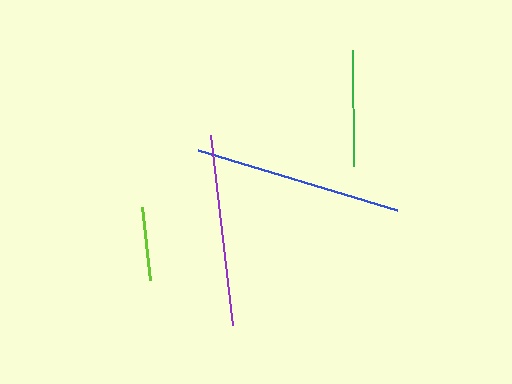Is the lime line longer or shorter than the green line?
The green line is longer than the lime line.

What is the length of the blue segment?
The blue segment is approximately 208 pixels long.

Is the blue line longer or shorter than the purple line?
The blue line is longer than the purple line.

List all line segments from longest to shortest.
From longest to shortest: blue, purple, green, lime.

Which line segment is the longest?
The blue line is the longest at approximately 208 pixels.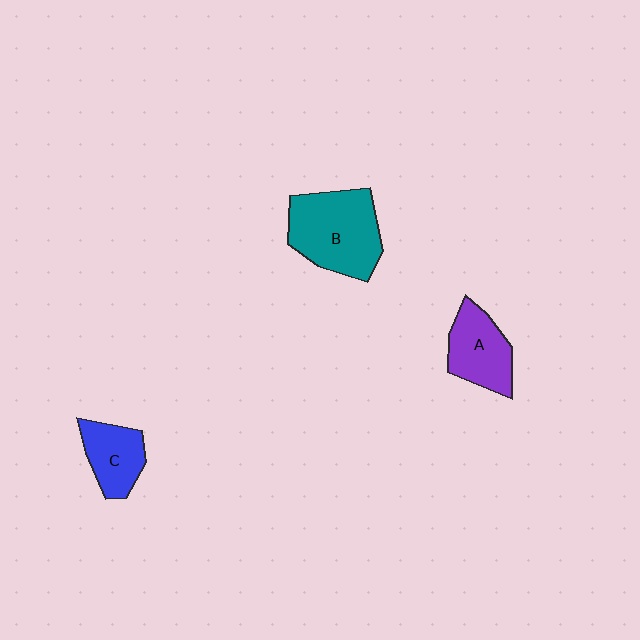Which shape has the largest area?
Shape B (teal).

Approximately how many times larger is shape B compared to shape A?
Approximately 1.5 times.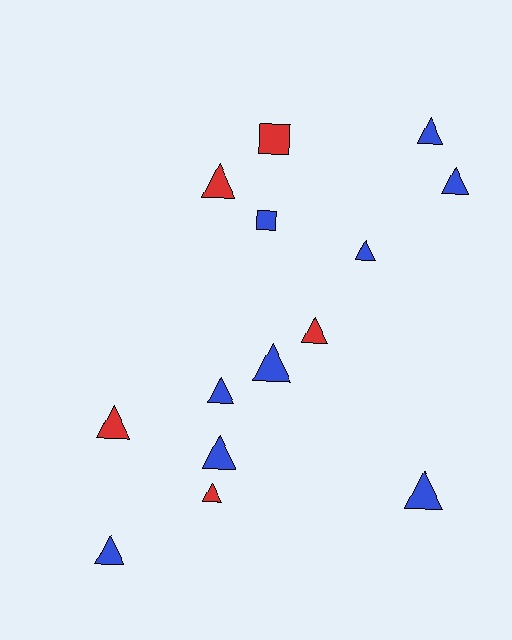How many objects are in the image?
There are 14 objects.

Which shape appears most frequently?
Triangle, with 12 objects.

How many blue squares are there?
There is 1 blue square.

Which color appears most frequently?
Blue, with 9 objects.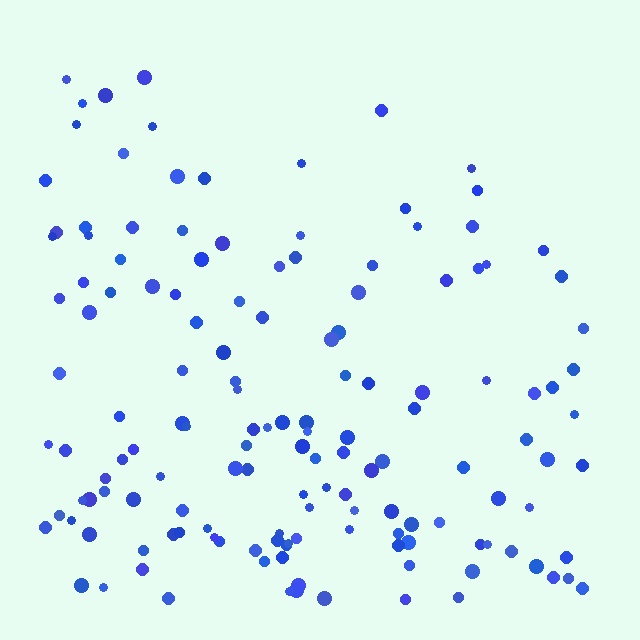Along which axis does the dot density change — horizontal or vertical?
Vertical.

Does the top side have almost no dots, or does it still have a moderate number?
Still a moderate number, just noticeably fewer than the bottom.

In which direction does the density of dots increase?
From top to bottom, with the bottom side densest.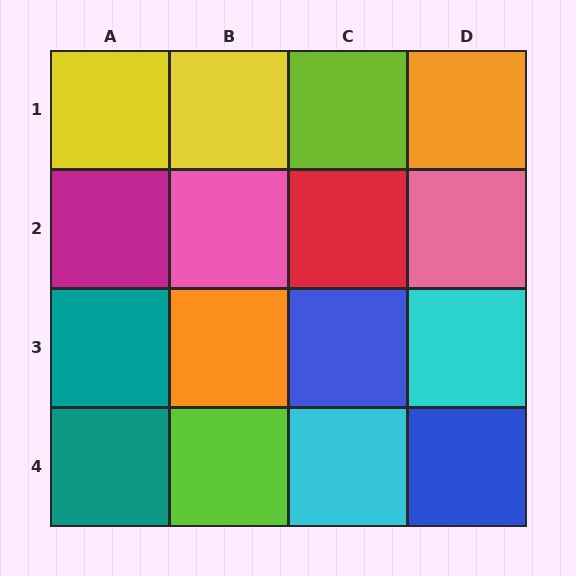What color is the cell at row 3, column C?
Blue.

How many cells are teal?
2 cells are teal.